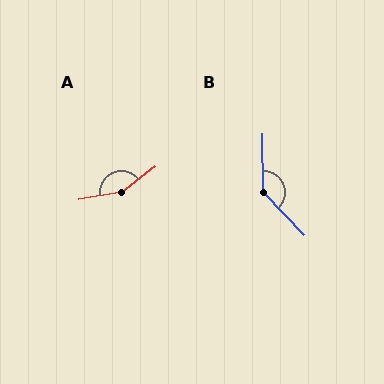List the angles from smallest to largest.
B (137°), A (152°).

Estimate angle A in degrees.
Approximately 152 degrees.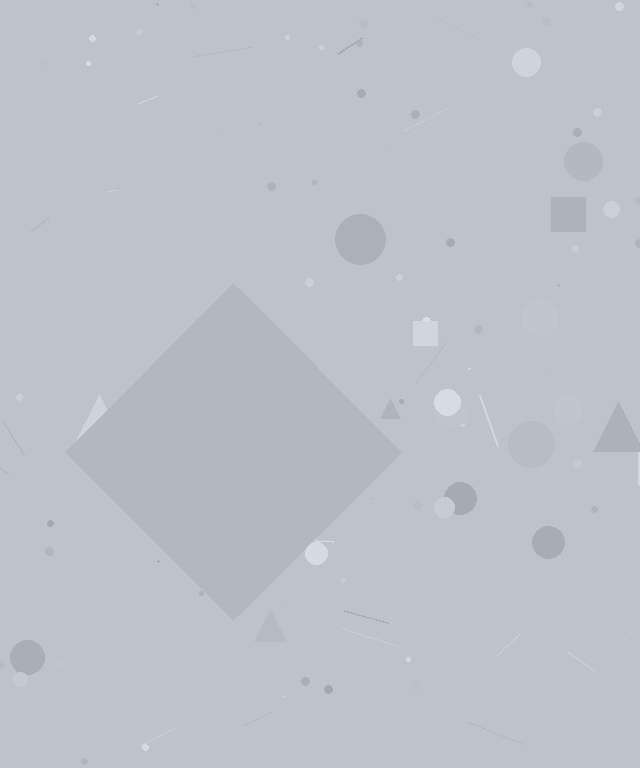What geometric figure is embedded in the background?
A diamond is embedded in the background.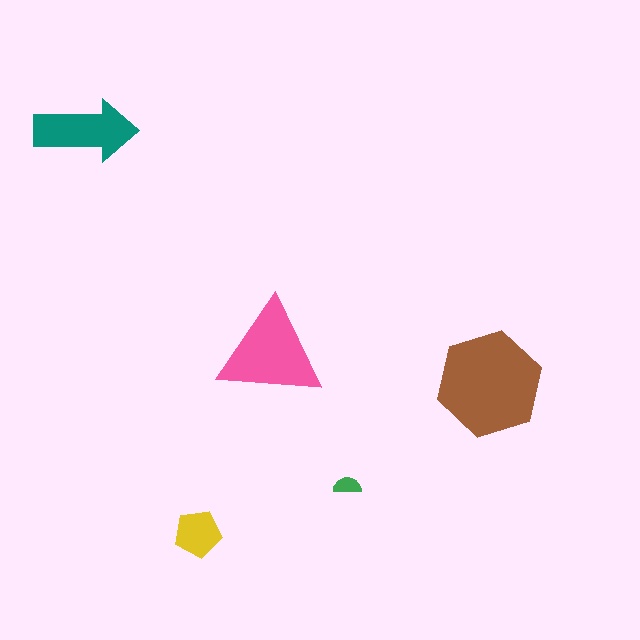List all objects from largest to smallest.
The brown hexagon, the pink triangle, the teal arrow, the yellow pentagon, the green semicircle.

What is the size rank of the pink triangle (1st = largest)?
2nd.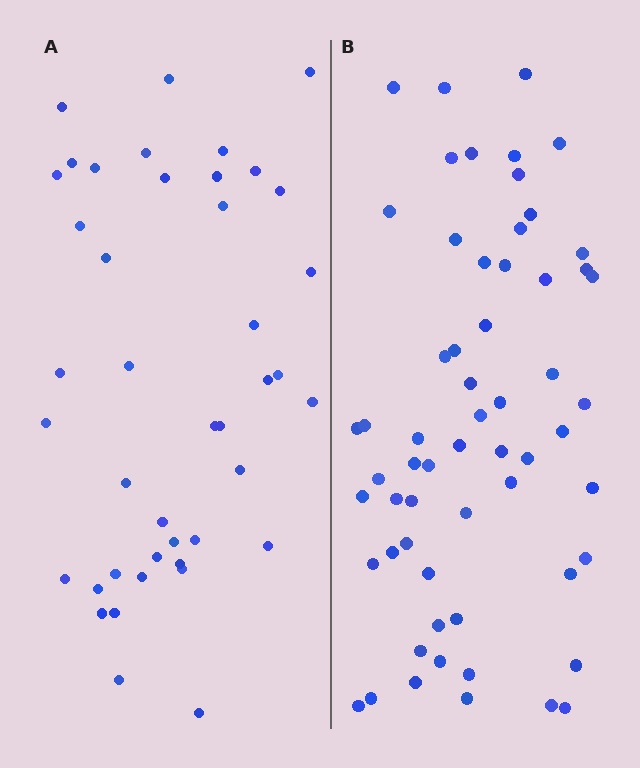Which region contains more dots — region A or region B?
Region B (the right region) has more dots.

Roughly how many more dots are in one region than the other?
Region B has approximately 20 more dots than region A.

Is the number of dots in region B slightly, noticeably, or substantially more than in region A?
Region B has noticeably more, but not dramatically so. The ratio is roughly 1.4 to 1.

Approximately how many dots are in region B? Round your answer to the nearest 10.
About 60 dots.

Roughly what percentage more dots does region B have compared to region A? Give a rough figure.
About 45% more.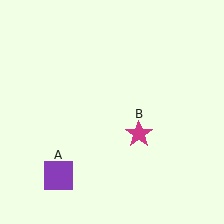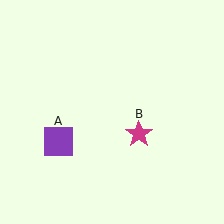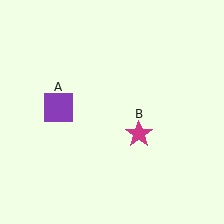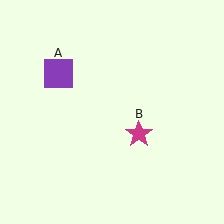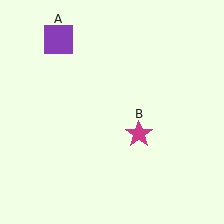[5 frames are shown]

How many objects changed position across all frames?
1 object changed position: purple square (object A).